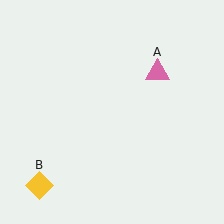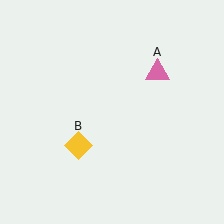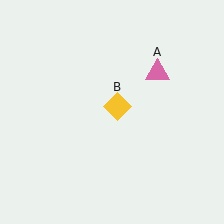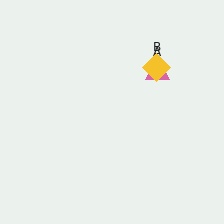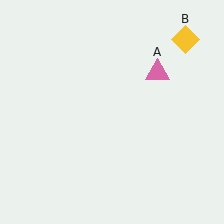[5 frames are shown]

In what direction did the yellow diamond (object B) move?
The yellow diamond (object B) moved up and to the right.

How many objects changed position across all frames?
1 object changed position: yellow diamond (object B).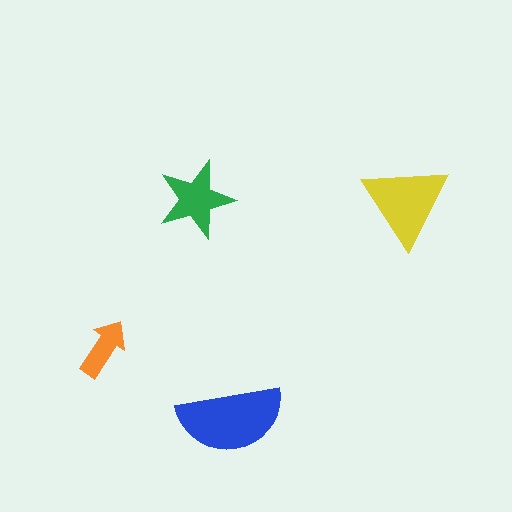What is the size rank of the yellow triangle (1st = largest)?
2nd.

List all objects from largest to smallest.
The blue semicircle, the yellow triangle, the green star, the orange arrow.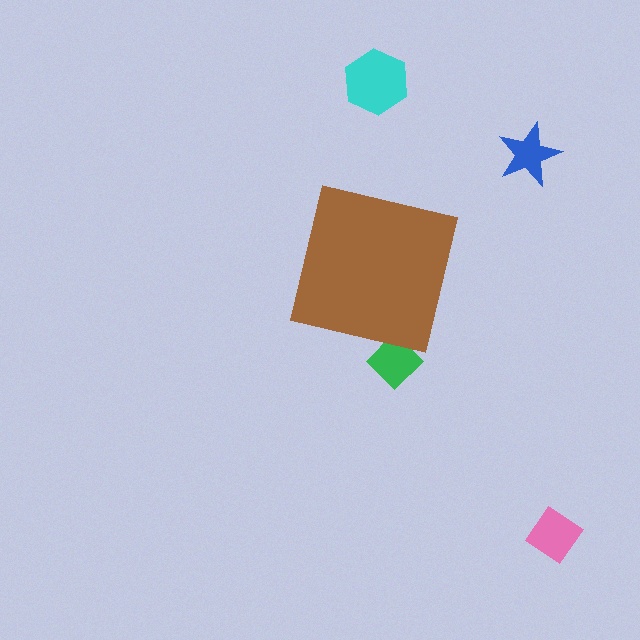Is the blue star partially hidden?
No, the blue star is fully visible.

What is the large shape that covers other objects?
A brown square.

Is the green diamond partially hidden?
Yes, the green diamond is partially hidden behind the brown square.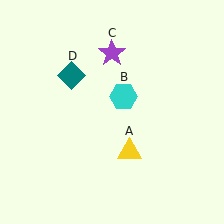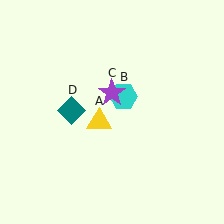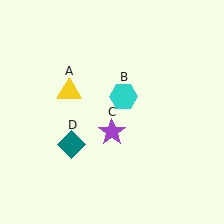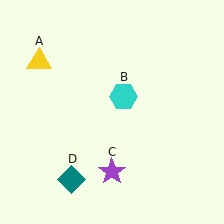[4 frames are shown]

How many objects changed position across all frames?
3 objects changed position: yellow triangle (object A), purple star (object C), teal diamond (object D).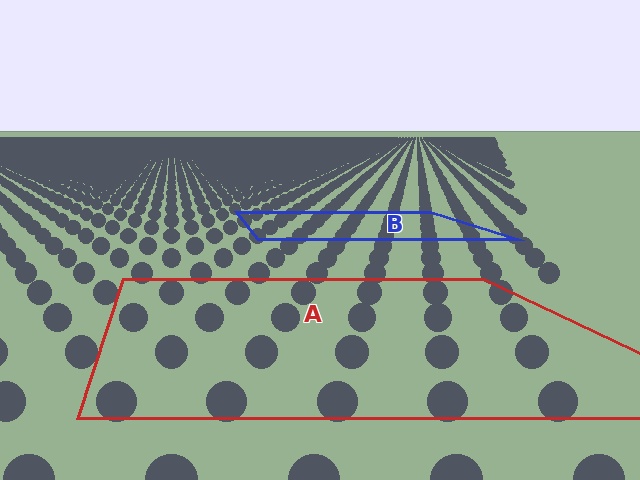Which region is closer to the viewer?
Region A is closer. The texture elements there are larger and more spread out.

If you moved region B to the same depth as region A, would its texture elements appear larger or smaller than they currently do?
They would appear larger. At a closer depth, the same texture elements are projected at a bigger on-screen size.